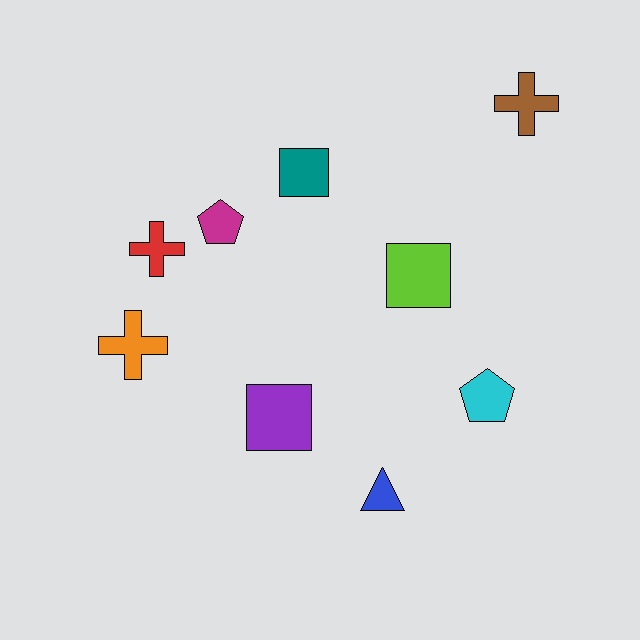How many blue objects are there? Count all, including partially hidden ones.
There is 1 blue object.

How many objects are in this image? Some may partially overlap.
There are 9 objects.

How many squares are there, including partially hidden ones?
There are 3 squares.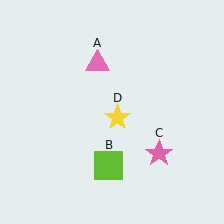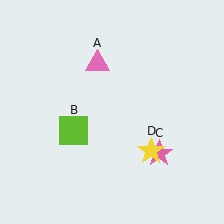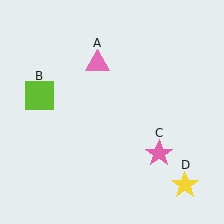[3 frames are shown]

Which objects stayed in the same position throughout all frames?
Pink triangle (object A) and pink star (object C) remained stationary.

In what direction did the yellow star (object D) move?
The yellow star (object D) moved down and to the right.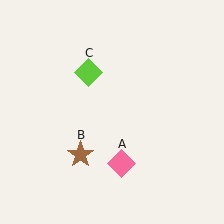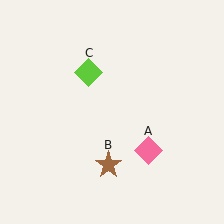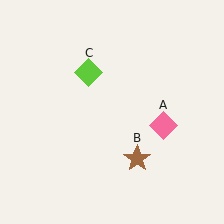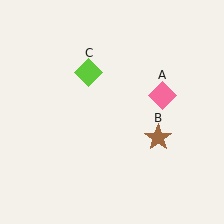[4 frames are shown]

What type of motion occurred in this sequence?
The pink diamond (object A), brown star (object B) rotated counterclockwise around the center of the scene.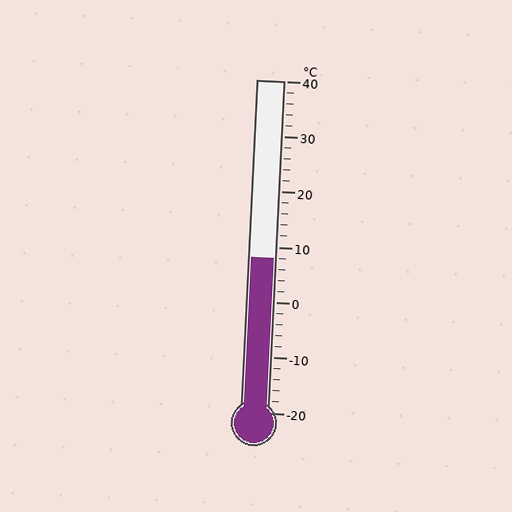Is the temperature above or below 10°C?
The temperature is below 10°C.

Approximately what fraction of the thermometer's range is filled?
The thermometer is filled to approximately 45% of its range.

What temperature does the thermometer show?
The thermometer shows approximately 8°C.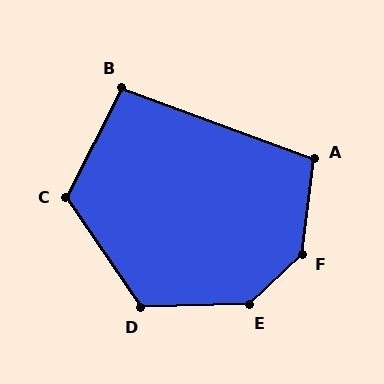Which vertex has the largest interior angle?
F, at approximately 141 degrees.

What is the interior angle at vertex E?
Approximately 138 degrees (obtuse).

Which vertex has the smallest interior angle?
B, at approximately 96 degrees.